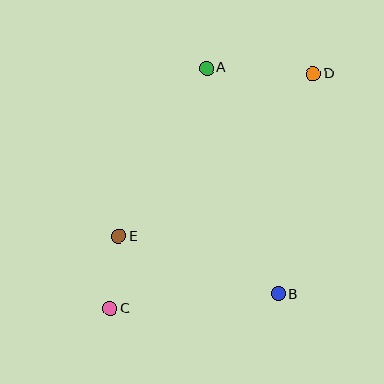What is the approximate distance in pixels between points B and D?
The distance between B and D is approximately 223 pixels.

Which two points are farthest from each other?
Points C and D are farthest from each other.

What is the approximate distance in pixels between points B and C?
The distance between B and C is approximately 169 pixels.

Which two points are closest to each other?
Points C and E are closest to each other.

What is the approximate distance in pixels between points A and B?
The distance between A and B is approximately 237 pixels.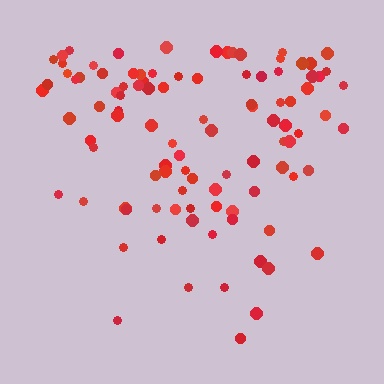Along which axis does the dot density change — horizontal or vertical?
Vertical.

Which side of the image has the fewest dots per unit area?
The bottom.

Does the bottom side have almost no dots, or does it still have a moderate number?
Still a moderate number, just noticeably fewer than the top.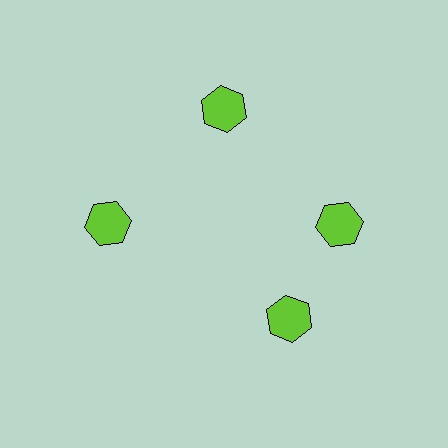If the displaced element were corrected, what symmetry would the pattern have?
It would have 4-fold rotational symmetry — the pattern would map onto itself every 90 degrees.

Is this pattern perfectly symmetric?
No. The 4 lime hexagons are arranged in a ring, but one element near the 6 o'clock position is rotated out of alignment along the ring, breaking the 4-fold rotational symmetry.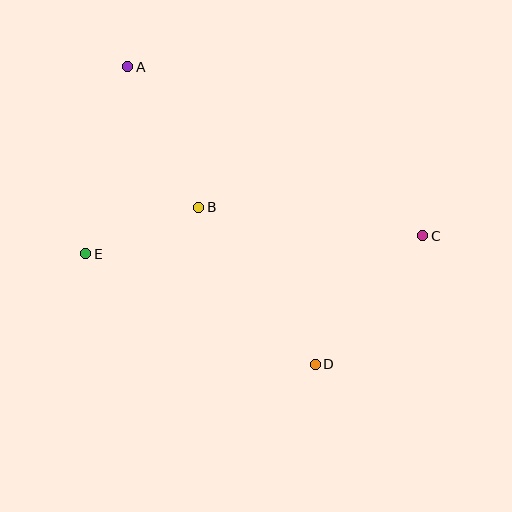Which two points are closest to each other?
Points B and E are closest to each other.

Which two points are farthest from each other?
Points A and D are farthest from each other.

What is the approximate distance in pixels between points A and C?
The distance between A and C is approximately 340 pixels.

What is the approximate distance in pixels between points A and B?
The distance between A and B is approximately 157 pixels.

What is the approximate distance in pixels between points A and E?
The distance between A and E is approximately 191 pixels.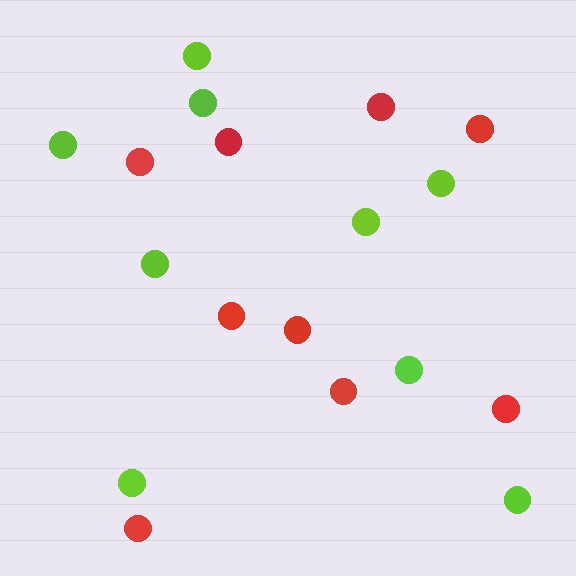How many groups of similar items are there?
There are 2 groups: one group of red circles (9) and one group of lime circles (9).